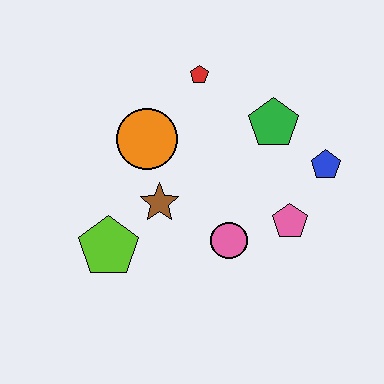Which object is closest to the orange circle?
The brown star is closest to the orange circle.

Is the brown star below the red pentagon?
Yes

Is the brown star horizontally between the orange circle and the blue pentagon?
Yes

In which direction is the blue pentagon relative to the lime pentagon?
The blue pentagon is to the right of the lime pentagon.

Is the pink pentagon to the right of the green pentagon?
Yes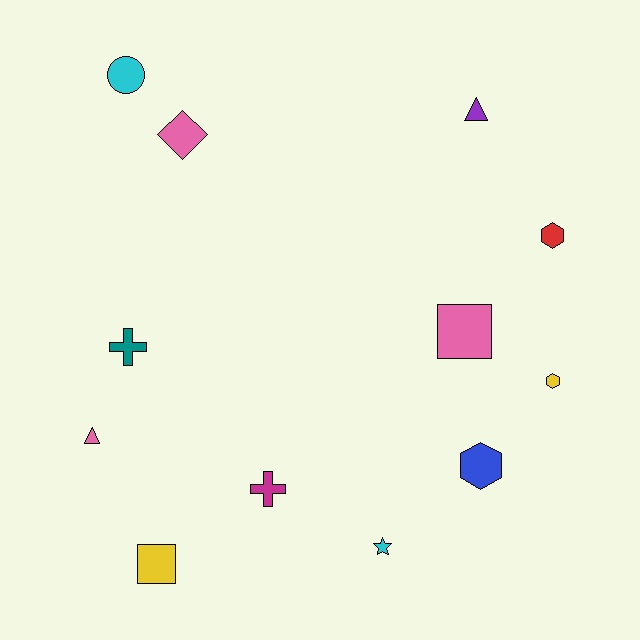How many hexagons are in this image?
There are 3 hexagons.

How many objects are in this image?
There are 12 objects.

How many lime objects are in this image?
There are no lime objects.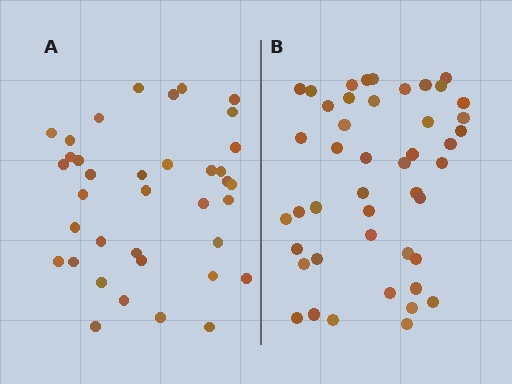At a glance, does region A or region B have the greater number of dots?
Region B (the right region) has more dots.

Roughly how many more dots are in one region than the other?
Region B has roughly 8 or so more dots than region A.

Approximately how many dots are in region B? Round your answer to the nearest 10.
About 40 dots. (The exact count is 45, which rounds to 40.)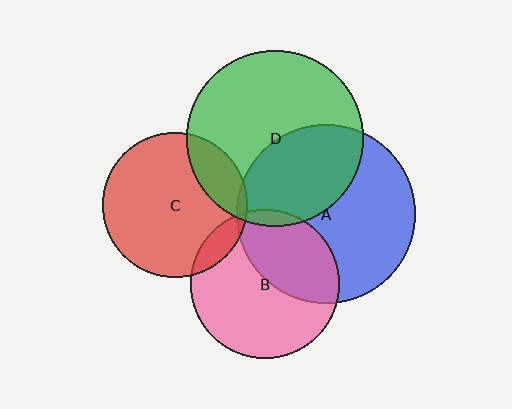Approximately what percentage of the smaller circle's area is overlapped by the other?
Approximately 20%.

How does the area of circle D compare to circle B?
Approximately 1.4 times.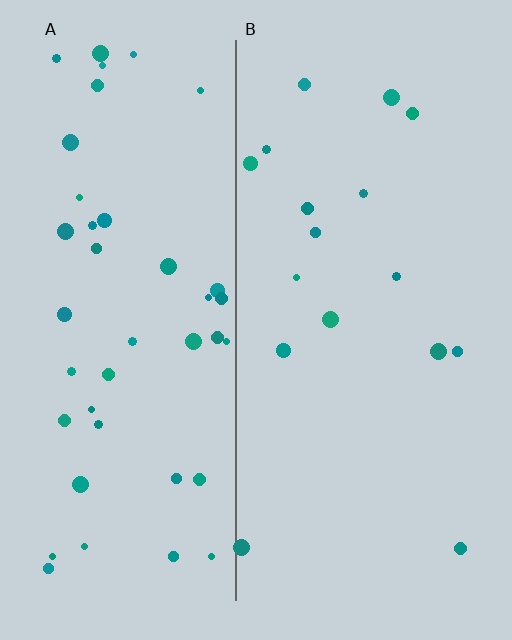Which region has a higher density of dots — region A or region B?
A (the left).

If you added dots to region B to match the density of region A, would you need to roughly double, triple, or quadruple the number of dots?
Approximately triple.